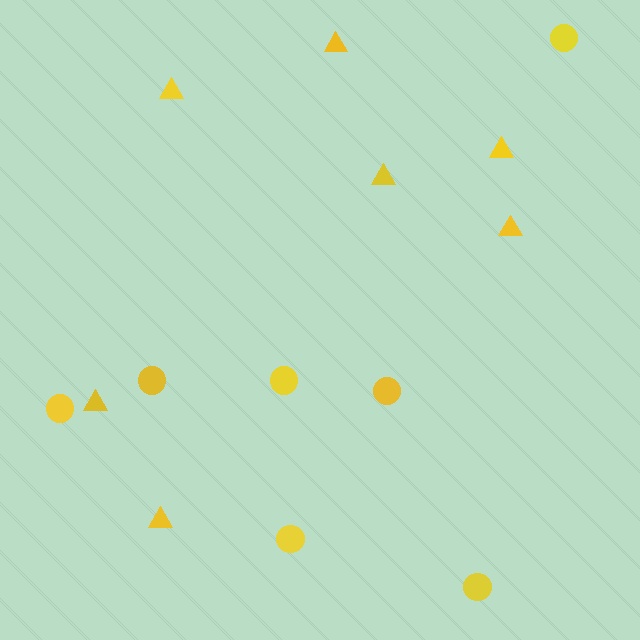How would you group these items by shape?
There are 2 groups: one group of circles (7) and one group of triangles (7).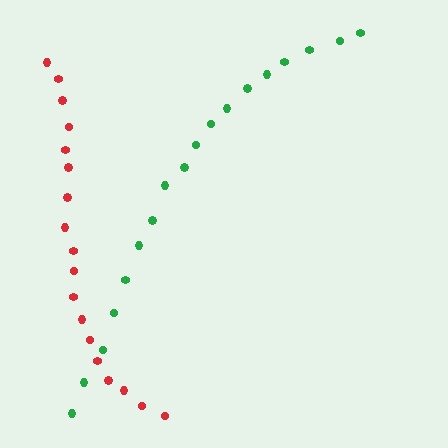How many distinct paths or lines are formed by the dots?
There are 2 distinct paths.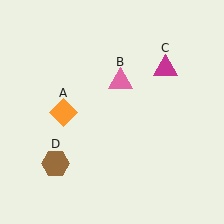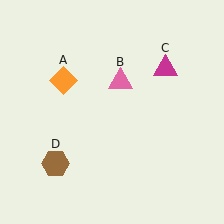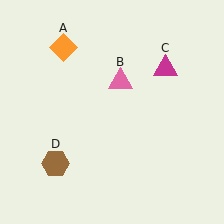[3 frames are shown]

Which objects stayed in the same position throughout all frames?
Pink triangle (object B) and magenta triangle (object C) and brown hexagon (object D) remained stationary.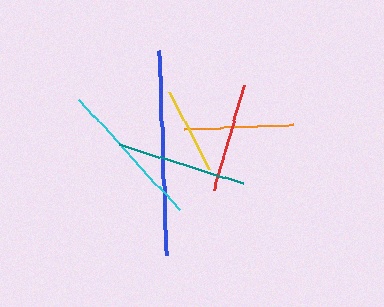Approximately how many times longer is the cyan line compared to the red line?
The cyan line is approximately 1.4 times the length of the red line.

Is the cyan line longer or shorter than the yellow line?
The cyan line is longer than the yellow line.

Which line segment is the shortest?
The yellow line is the shortest at approximately 86 pixels.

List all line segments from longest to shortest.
From longest to shortest: blue, cyan, teal, red, orange, yellow.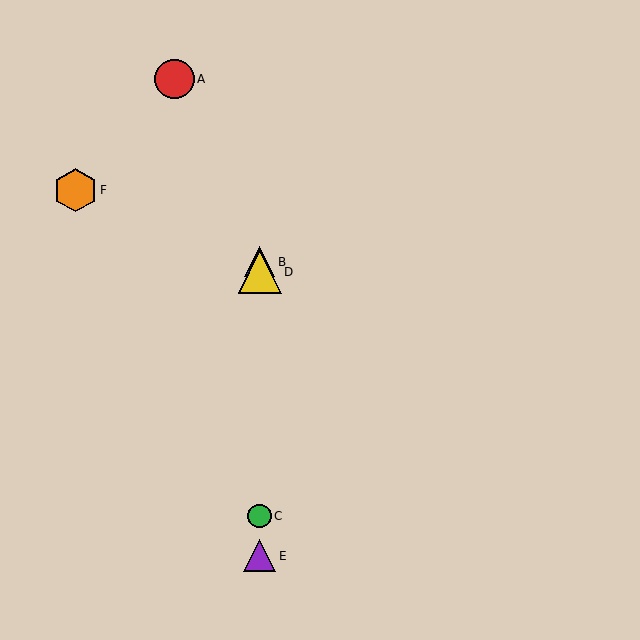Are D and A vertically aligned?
No, D is at x≈260 and A is at x≈175.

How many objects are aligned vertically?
4 objects (B, C, D, E) are aligned vertically.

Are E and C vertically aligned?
Yes, both are at x≈260.